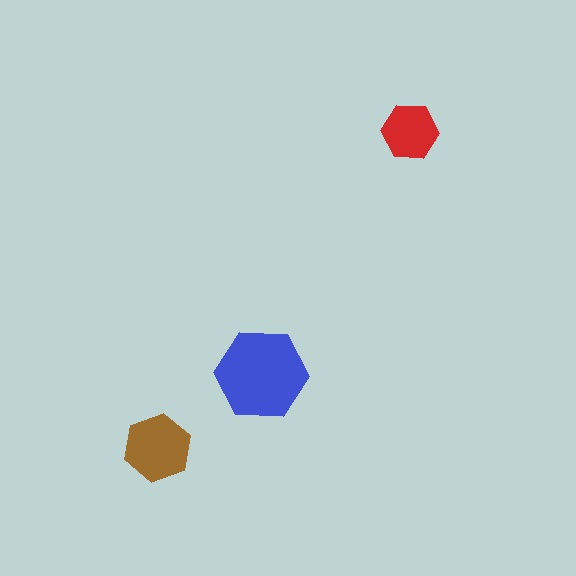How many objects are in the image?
There are 3 objects in the image.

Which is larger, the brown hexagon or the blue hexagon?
The blue one.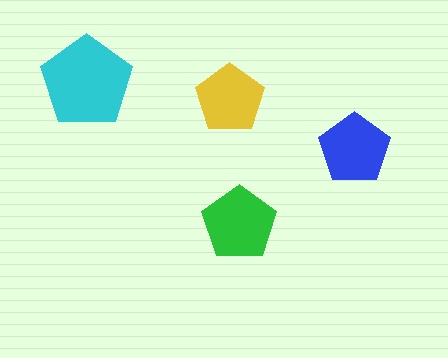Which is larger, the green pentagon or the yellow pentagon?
The green one.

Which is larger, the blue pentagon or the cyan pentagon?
The cyan one.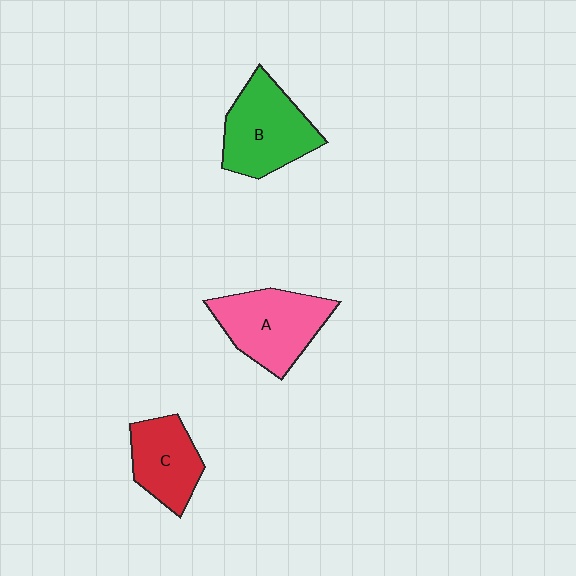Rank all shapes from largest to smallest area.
From largest to smallest: B (green), A (pink), C (red).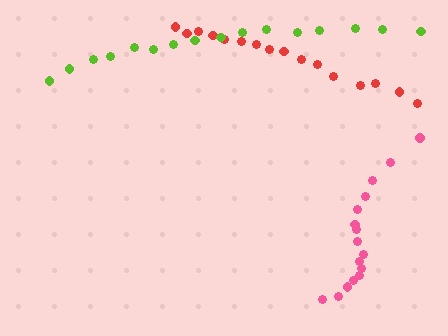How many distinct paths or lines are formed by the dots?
There are 3 distinct paths.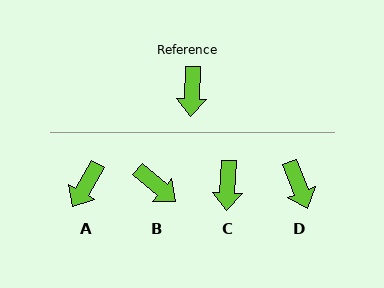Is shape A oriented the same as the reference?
No, it is off by about 27 degrees.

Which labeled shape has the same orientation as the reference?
C.